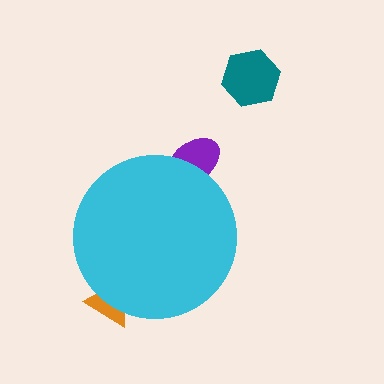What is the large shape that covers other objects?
A cyan circle.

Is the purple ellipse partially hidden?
Yes, the purple ellipse is partially hidden behind the cyan circle.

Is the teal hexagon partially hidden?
No, the teal hexagon is fully visible.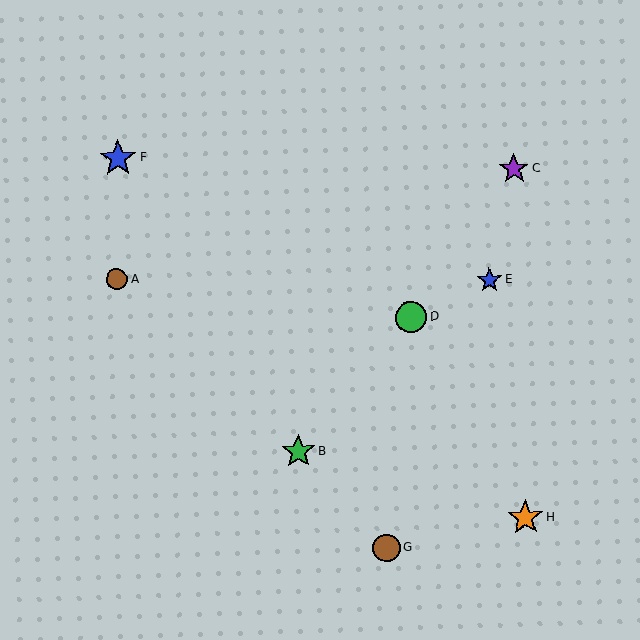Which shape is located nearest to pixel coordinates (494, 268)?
The blue star (labeled E) at (489, 280) is nearest to that location.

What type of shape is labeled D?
Shape D is a green circle.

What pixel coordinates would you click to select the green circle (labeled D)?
Click at (411, 317) to select the green circle D.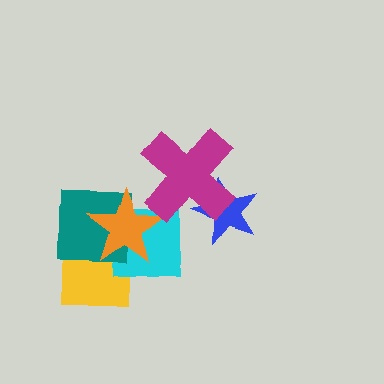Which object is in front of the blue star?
The magenta cross is in front of the blue star.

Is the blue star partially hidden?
Yes, it is partially covered by another shape.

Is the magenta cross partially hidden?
No, no other shape covers it.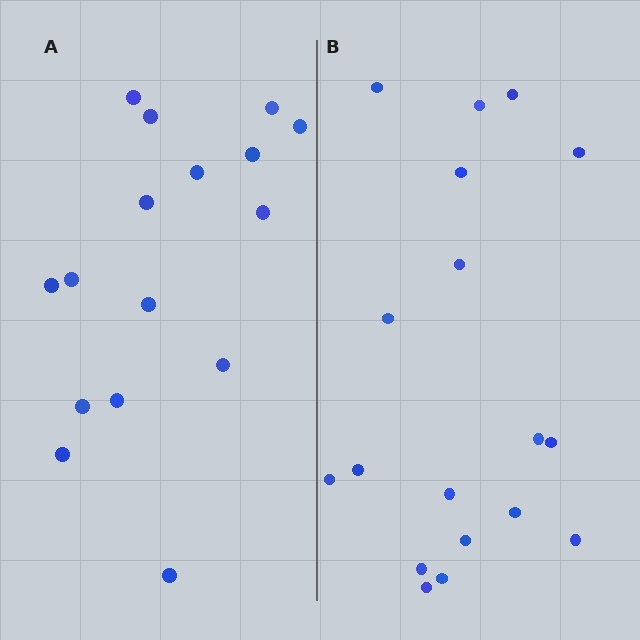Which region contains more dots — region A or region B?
Region B (the right region) has more dots.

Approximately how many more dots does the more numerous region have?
Region B has just a few more — roughly 2 or 3 more dots than region A.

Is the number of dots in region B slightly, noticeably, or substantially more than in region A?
Region B has only slightly more — the two regions are fairly close. The ratio is roughly 1.1 to 1.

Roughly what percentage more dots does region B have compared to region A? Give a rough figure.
About 10% more.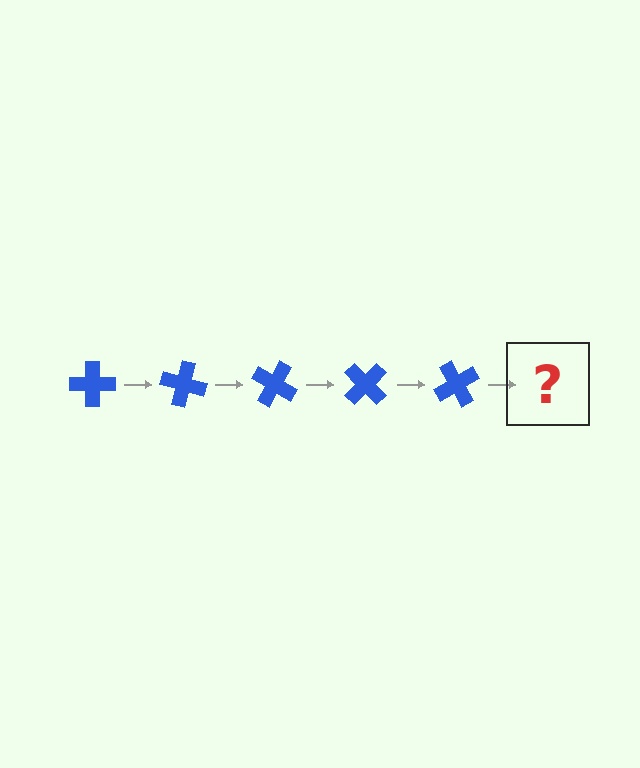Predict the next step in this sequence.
The next step is a blue cross rotated 75 degrees.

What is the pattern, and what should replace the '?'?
The pattern is that the cross rotates 15 degrees each step. The '?' should be a blue cross rotated 75 degrees.